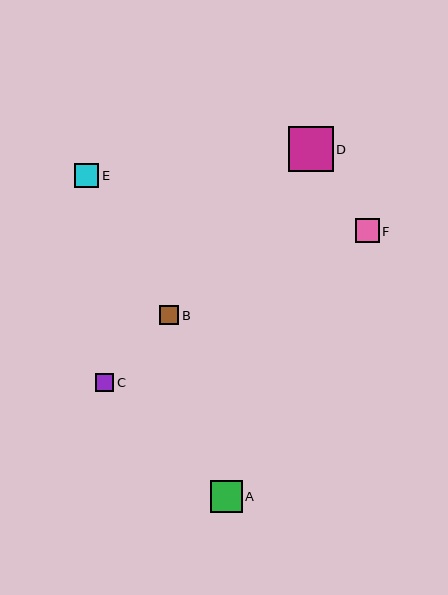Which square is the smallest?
Square C is the smallest with a size of approximately 18 pixels.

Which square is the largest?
Square D is the largest with a size of approximately 45 pixels.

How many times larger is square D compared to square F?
Square D is approximately 1.9 times the size of square F.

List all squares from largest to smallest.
From largest to smallest: D, A, E, F, B, C.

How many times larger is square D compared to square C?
Square D is approximately 2.5 times the size of square C.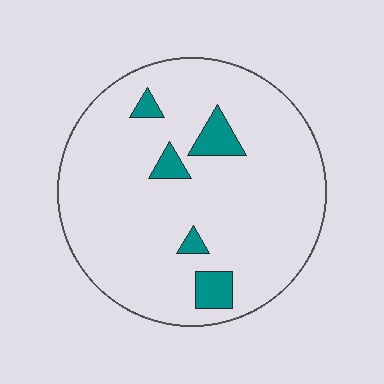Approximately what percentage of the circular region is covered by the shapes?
Approximately 10%.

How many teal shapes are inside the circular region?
5.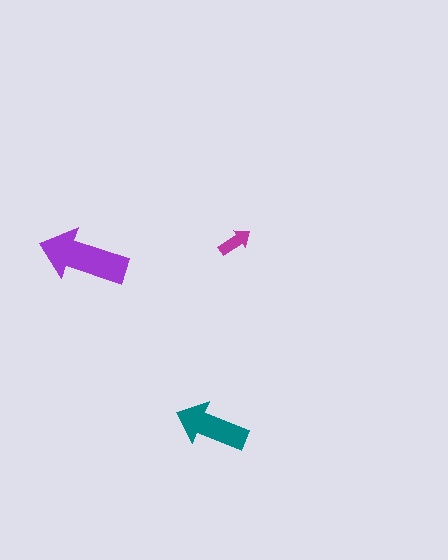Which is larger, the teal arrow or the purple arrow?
The purple one.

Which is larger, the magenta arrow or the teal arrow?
The teal one.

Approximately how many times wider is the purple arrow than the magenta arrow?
About 2.5 times wider.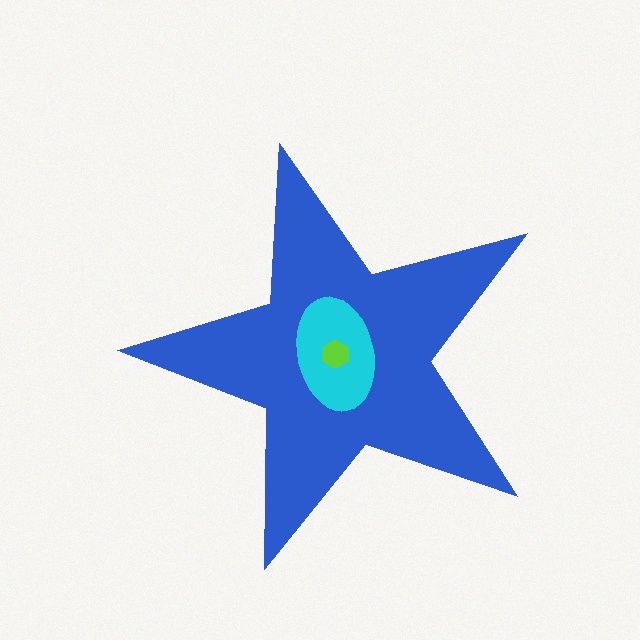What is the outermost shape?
The blue star.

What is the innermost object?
The lime hexagon.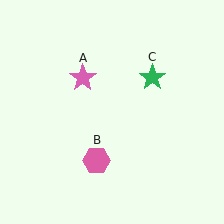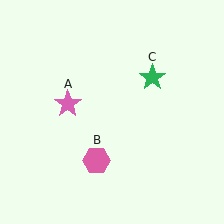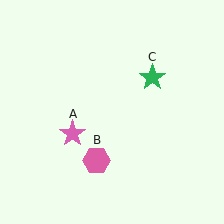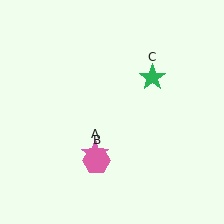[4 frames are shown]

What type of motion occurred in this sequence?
The pink star (object A) rotated counterclockwise around the center of the scene.